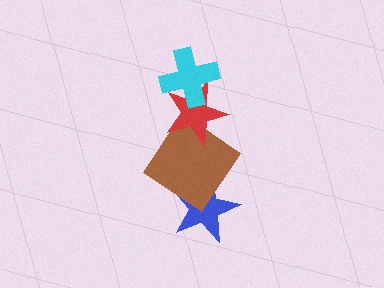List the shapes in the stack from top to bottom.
From top to bottom: the cyan cross, the red star, the brown diamond, the blue star.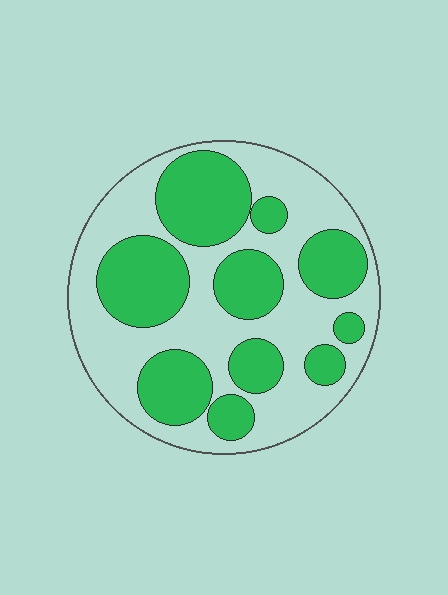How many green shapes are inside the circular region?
10.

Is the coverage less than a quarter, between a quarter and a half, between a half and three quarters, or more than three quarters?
Between a quarter and a half.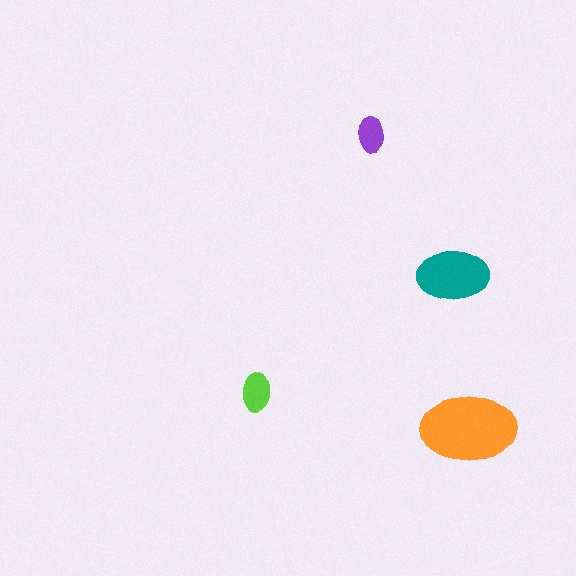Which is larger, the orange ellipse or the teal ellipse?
The orange one.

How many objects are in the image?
There are 4 objects in the image.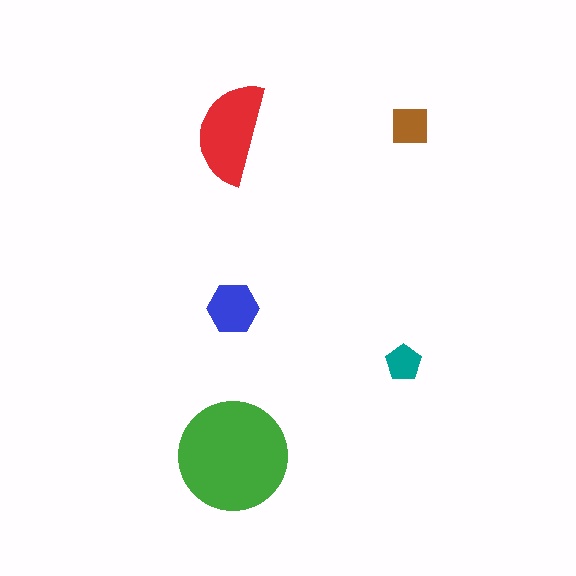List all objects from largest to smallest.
The green circle, the red semicircle, the blue hexagon, the brown square, the teal pentagon.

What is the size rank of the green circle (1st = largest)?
1st.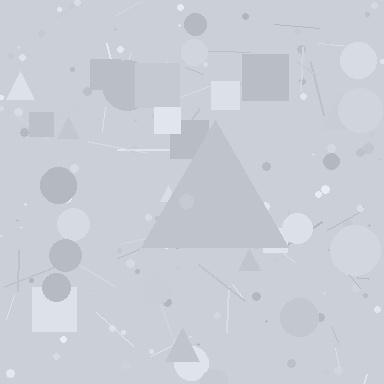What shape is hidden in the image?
A triangle is hidden in the image.